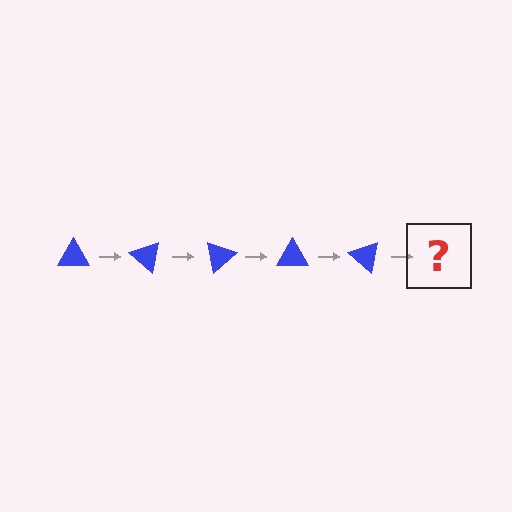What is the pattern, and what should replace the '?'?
The pattern is that the triangle rotates 40 degrees each step. The '?' should be a blue triangle rotated 200 degrees.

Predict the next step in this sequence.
The next step is a blue triangle rotated 200 degrees.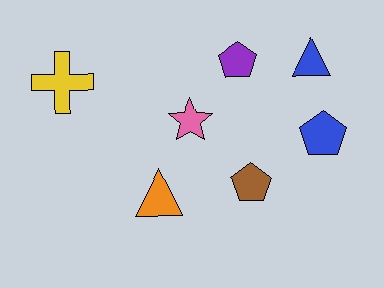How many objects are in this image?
There are 7 objects.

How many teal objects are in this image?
There are no teal objects.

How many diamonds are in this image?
There are no diamonds.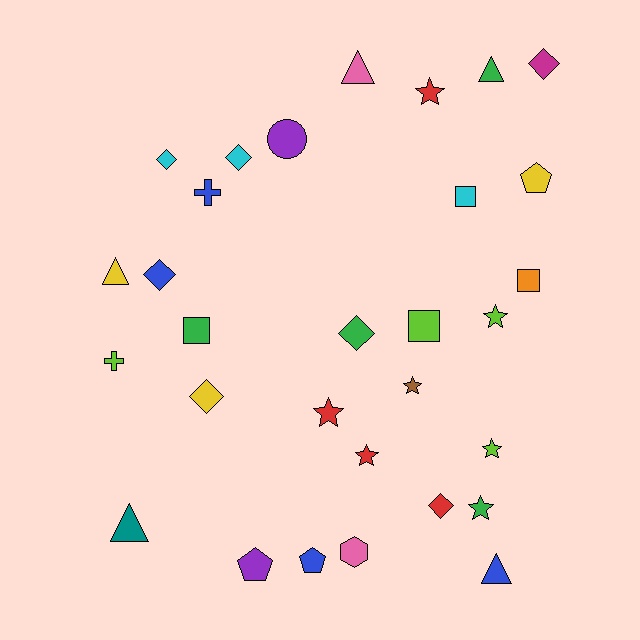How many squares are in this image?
There are 4 squares.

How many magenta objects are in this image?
There is 1 magenta object.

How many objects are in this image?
There are 30 objects.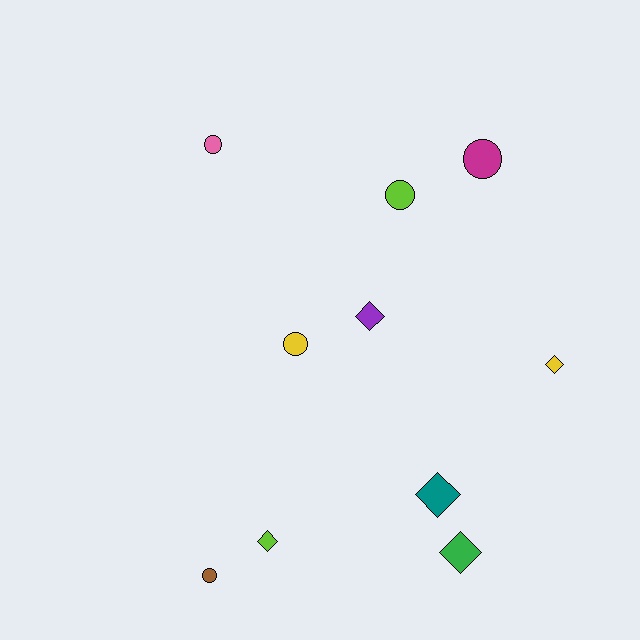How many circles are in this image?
There are 5 circles.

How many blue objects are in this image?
There are no blue objects.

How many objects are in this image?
There are 10 objects.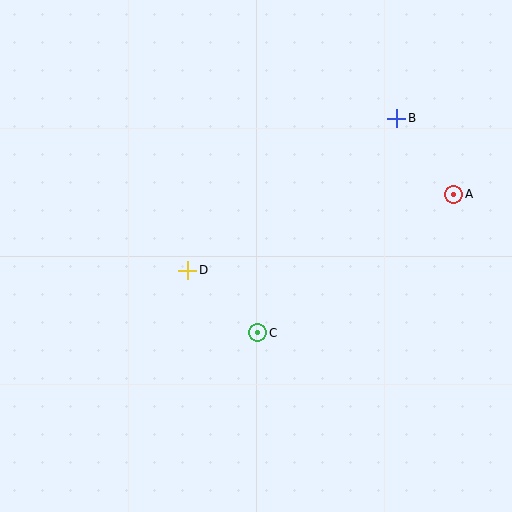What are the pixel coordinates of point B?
Point B is at (397, 118).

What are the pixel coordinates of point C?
Point C is at (258, 333).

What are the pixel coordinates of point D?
Point D is at (188, 270).